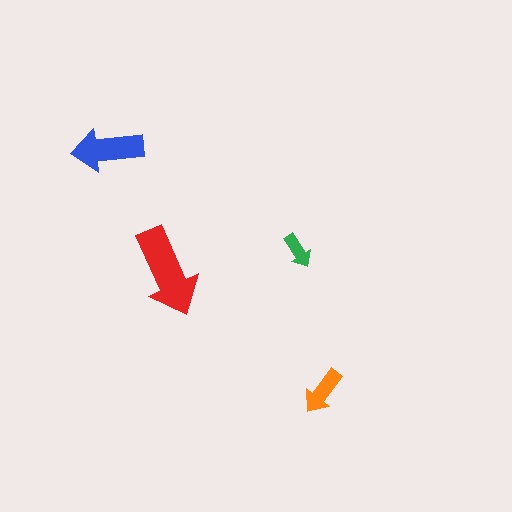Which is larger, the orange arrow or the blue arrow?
The blue one.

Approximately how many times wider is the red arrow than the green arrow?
About 2.5 times wider.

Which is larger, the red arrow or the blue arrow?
The red one.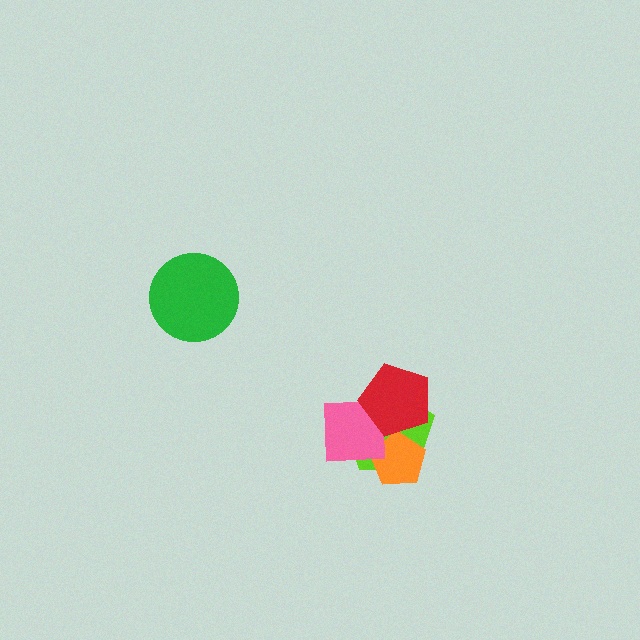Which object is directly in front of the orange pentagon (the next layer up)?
The pink square is directly in front of the orange pentagon.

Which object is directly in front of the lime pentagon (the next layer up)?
The orange pentagon is directly in front of the lime pentagon.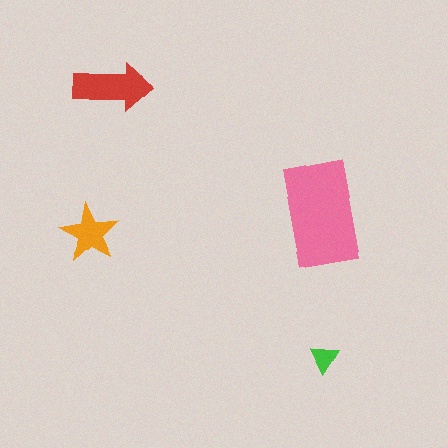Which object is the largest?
The pink rectangle.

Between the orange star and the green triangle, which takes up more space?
The orange star.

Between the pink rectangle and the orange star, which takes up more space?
The pink rectangle.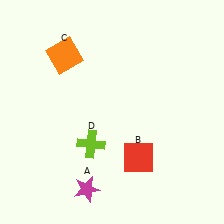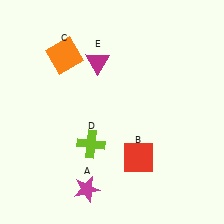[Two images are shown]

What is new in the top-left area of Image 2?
A magenta triangle (E) was added in the top-left area of Image 2.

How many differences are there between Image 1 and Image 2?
There is 1 difference between the two images.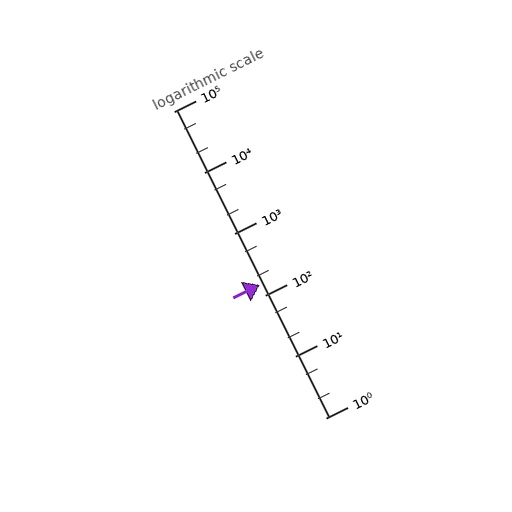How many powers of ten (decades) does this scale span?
The scale spans 5 decades, from 1 to 100000.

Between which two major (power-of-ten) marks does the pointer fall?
The pointer is between 100 and 1000.